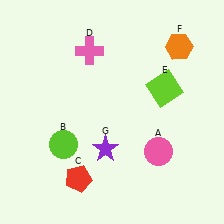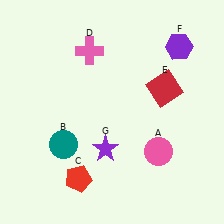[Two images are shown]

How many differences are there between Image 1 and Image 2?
There are 3 differences between the two images.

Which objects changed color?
B changed from lime to teal. E changed from lime to red. F changed from orange to purple.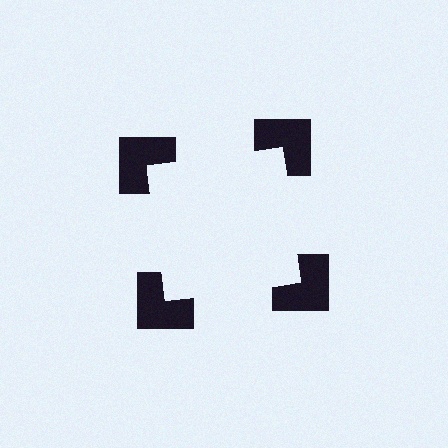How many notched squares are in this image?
There are 4 — one at each vertex of the illusory square.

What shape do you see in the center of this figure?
An illusory square — its edges are inferred from the aligned wedge cuts in the notched squares, not physically drawn.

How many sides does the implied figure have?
4 sides.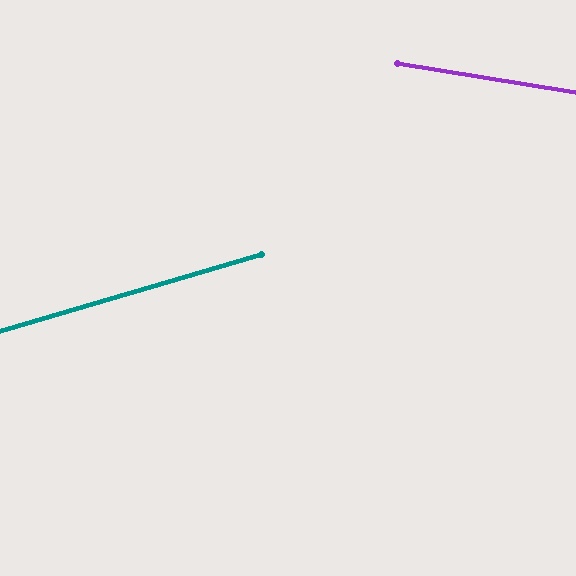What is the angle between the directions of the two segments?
Approximately 26 degrees.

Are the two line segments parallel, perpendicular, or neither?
Neither parallel nor perpendicular — they differ by about 26°.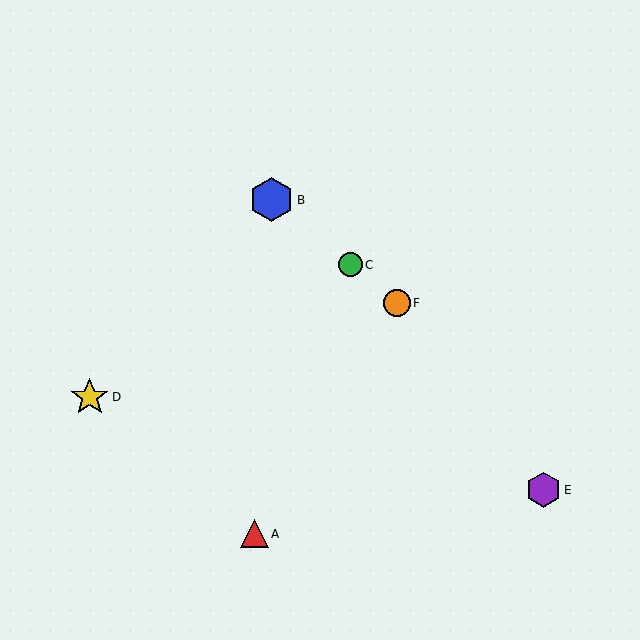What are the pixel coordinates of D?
Object D is at (90, 397).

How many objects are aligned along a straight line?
3 objects (B, C, F) are aligned along a straight line.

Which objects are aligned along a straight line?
Objects B, C, F are aligned along a straight line.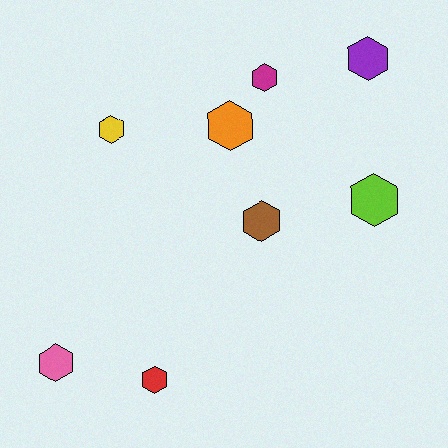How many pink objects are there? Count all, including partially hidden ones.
There is 1 pink object.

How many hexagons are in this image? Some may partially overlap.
There are 8 hexagons.